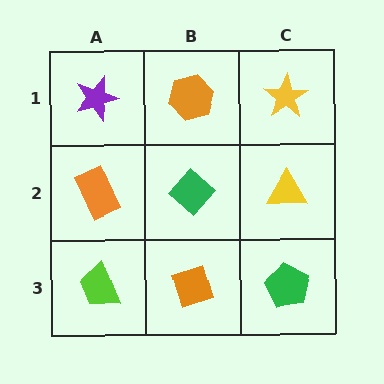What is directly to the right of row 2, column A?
A green diamond.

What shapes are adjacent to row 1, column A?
An orange rectangle (row 2, column A), an orange hexagon (row 1, column B).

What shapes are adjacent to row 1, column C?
A yellow triangle (row 2, column C), an orange hexagon (row 1, column B).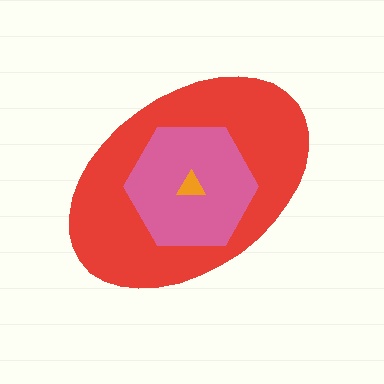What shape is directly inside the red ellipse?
The pink hexagon.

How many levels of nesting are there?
3.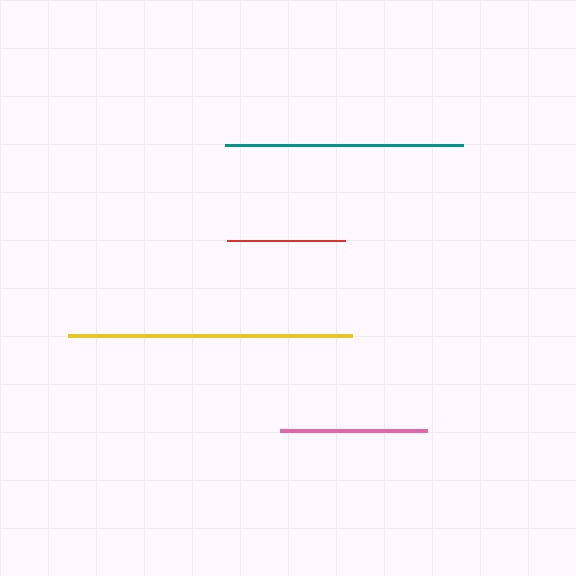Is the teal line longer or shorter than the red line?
The teal line is longer than the red line.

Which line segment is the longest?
The yellow line is the longest at approximately 284 pixels.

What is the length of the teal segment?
The teal segment is approximately 238 pixels long.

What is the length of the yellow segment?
The yellow segment is approximately 284 pixels long.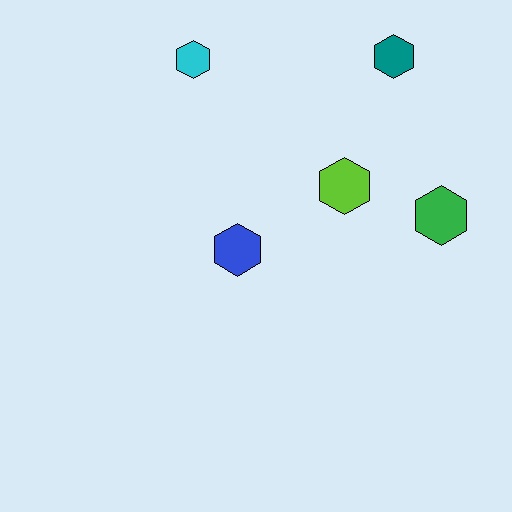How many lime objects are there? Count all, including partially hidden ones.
There is 1 lime object.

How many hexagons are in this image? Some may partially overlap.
There are 5 hexagons.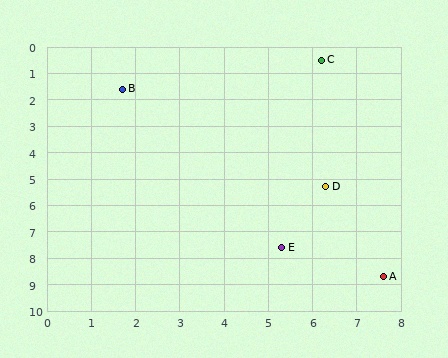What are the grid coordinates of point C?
Point C is at approximately (6.2, 0.5).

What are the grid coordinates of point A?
Point A is at approximately (7.6, 8.7).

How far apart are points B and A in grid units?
Points B and A are about 9.2 grid units apart.